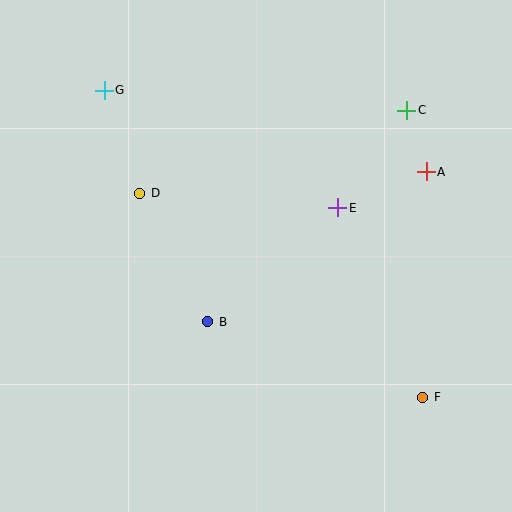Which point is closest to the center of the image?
Point B at (208, 322) is closest to the center.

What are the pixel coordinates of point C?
Point C is at (407, 110).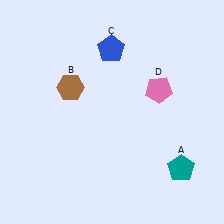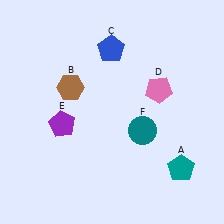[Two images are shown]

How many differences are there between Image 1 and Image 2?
There are 2 differences between the two images.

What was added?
A purple pentagon (E), a teal circle (F) were added in Image 2.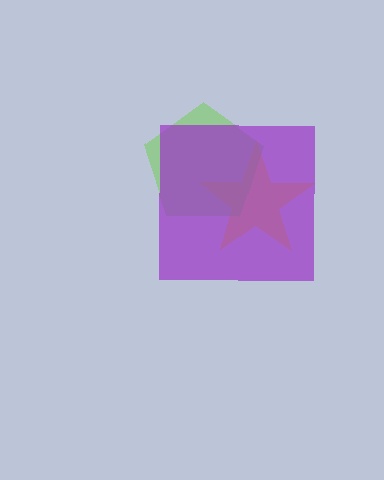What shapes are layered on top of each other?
The layered shapes are: a yellow star, a lime pentagon, a purple square.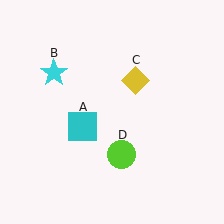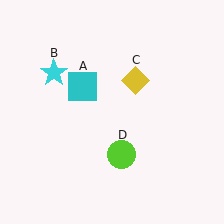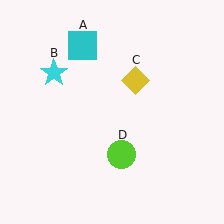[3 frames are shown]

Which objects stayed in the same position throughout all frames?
Cyan star (object B) and yellow diamond (object C) and lime circle (object D) remained stationary.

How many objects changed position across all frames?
1 object changed position: cyan square (object A).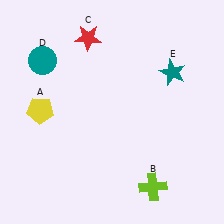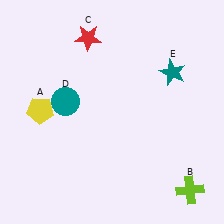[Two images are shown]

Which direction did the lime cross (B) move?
The lime cross (B) moved right.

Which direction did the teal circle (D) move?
The teal circle (D) moved down.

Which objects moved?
The objects that moved are: the lime cross (B), the teal circle (D).